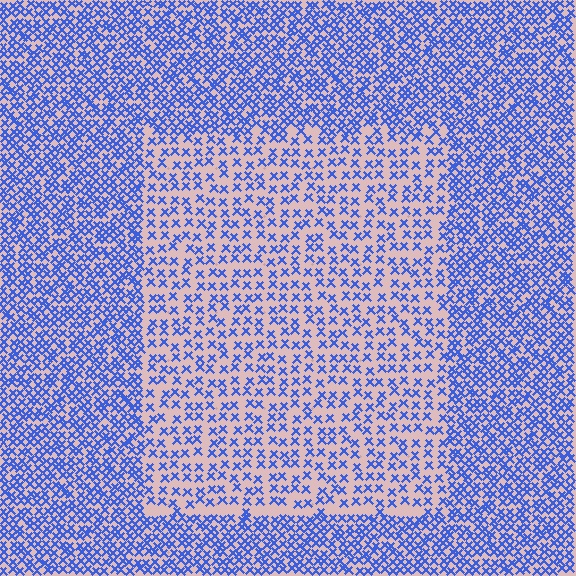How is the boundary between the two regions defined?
The boundary is defined by a change in element density (approximately 2.1x ratio). All elements are the same color, size, and shape.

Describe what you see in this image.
The image contains small blue elements arranged at two different densities. A rectangle-shaped region is visible where the elements are less densely packed than the surrounding area.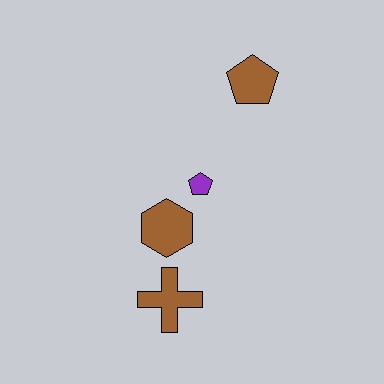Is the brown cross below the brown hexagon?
Yes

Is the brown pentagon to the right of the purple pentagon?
Yes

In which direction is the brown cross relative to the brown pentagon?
The brown cross is below the brown pentagon.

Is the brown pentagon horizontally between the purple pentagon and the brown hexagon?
No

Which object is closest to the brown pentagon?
The purple pentagon is closest to the brown pentagon.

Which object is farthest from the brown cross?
The brown pentagon is farthest from the brown cross.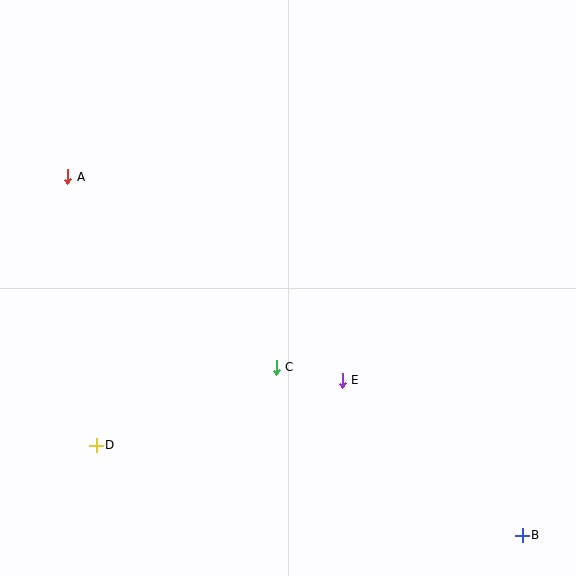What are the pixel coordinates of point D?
Point D is at (96, 445).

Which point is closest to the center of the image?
Point C at (276, 367) is closest to the center.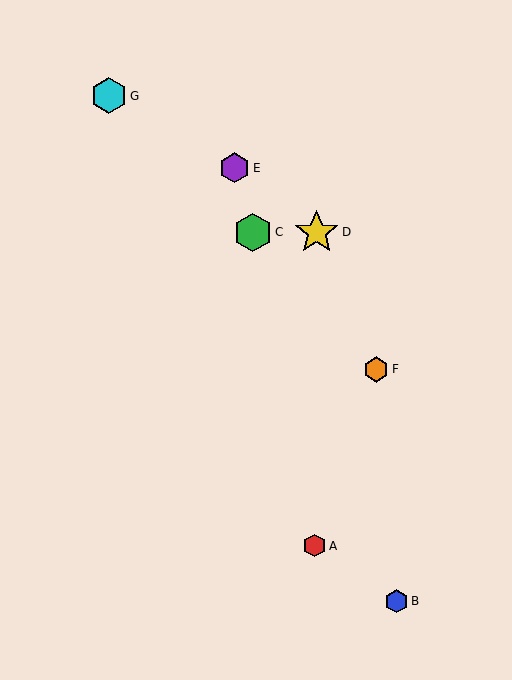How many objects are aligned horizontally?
2 objects (C, D) are aligned horizontally.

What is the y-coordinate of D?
Object D is at y≈232.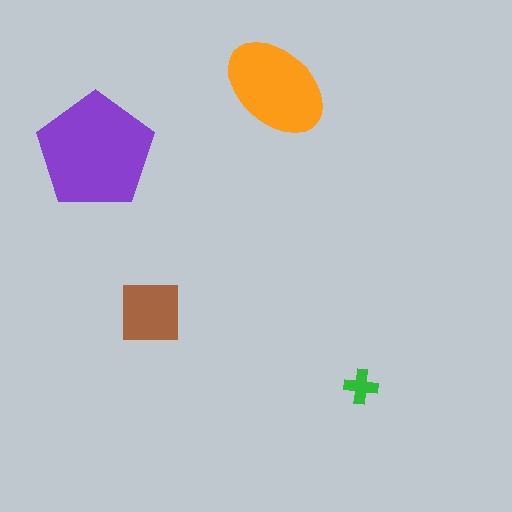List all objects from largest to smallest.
The purple pentagon, the orange ellipse, the brown square, the green cross.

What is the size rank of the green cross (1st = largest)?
4th.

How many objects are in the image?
There are 4 objects in the image.